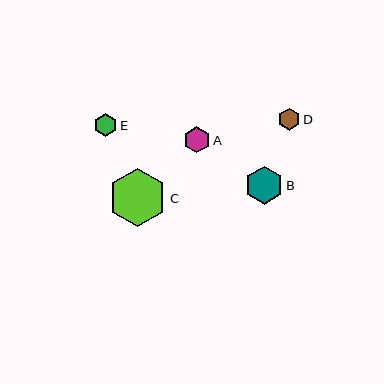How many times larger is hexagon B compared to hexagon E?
Hexagon B is approximately 1.7 times the size of hexagon E.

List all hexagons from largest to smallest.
From largest to smallest: C, B, A, E, D.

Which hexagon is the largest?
Hexagon C is the largest with a size of approximately 59 pixels.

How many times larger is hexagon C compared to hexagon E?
Hexagon C is approximately 2.6 times the size of hexagon E.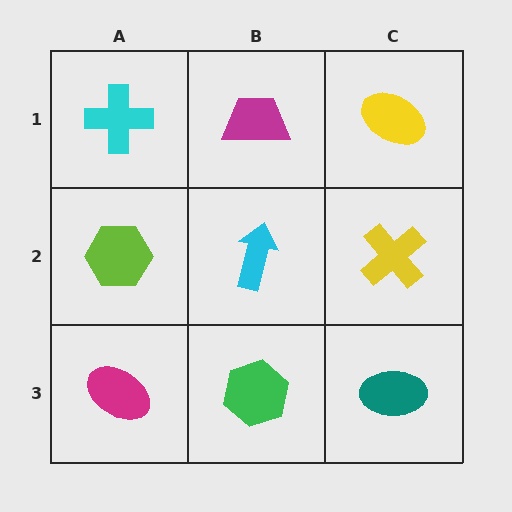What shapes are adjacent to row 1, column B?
A cyan arrow (row 2, column B), a cyan cross (row 1, column A), a yellow ellipse (row 1, column C).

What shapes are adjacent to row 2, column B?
A magenta trapezoid (row 1, column B), a green hexagon (row 3, column B), a lime hexagon (row 2, column A), a yellow cross (row 2, column C).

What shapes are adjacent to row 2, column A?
A cyan cross (row 1, column A), a magenta ellipse (row 3, column A), a cyan arrow (row 2, column B).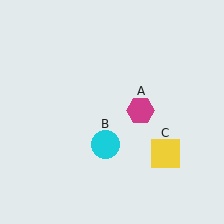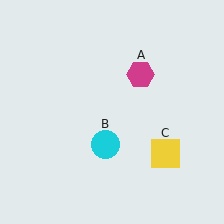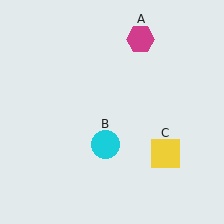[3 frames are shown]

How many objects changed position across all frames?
1 object changed position: magenta hexagon (object A).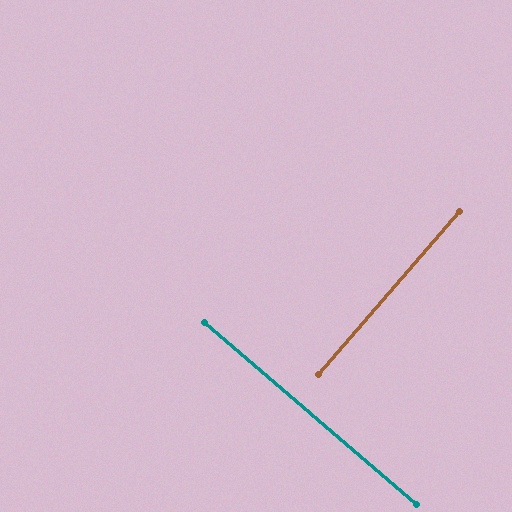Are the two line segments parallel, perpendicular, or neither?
Perpendicular — they meet at approximately 90°.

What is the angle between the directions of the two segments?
Approximately 90 degrees.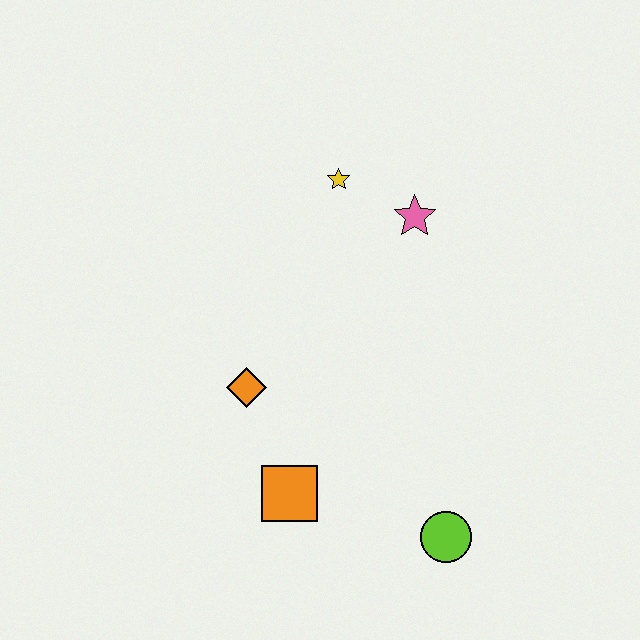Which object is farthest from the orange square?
The yellow star is farthest from the orange square.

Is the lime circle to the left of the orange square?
No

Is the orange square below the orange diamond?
Yes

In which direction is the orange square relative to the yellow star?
The orange square is below the yellow star.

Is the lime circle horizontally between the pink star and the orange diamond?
No